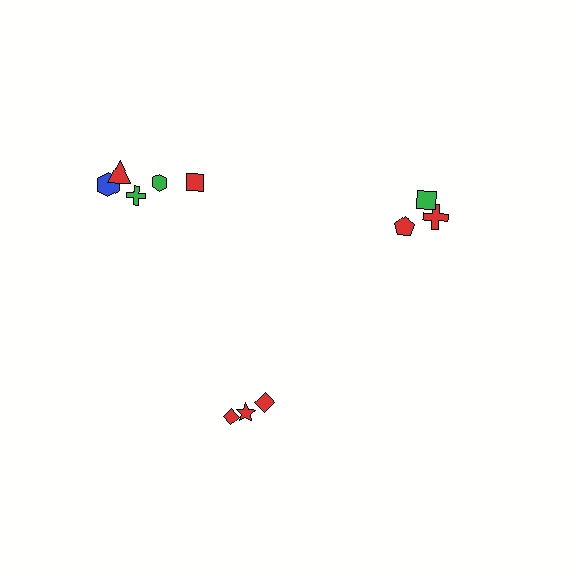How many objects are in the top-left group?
There are 5 objects.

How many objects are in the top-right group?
There are 3 objects.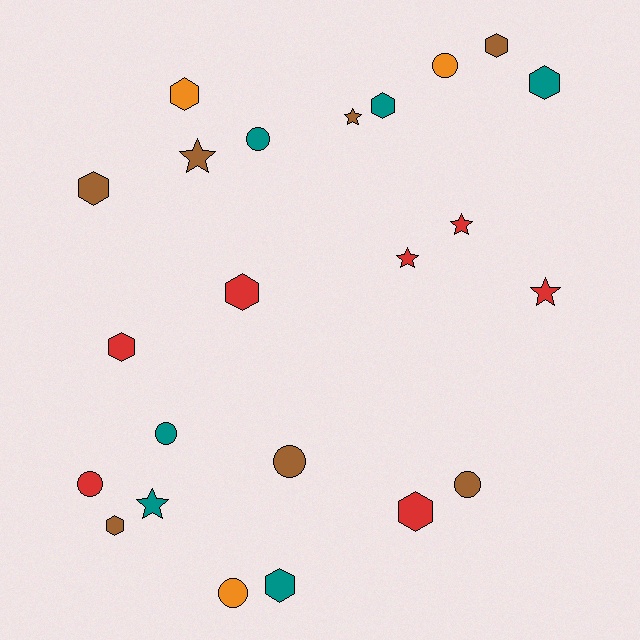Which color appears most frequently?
Brown, with 7 objects.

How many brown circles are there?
There are 2 brown circles.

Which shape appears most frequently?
Hexagon, with 10 objects.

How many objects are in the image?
There are 23 objects.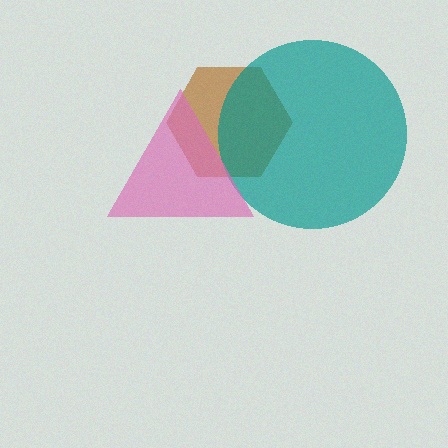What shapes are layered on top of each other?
The layered shapes are: a brown hexagon, a teal circle, a pink triangle.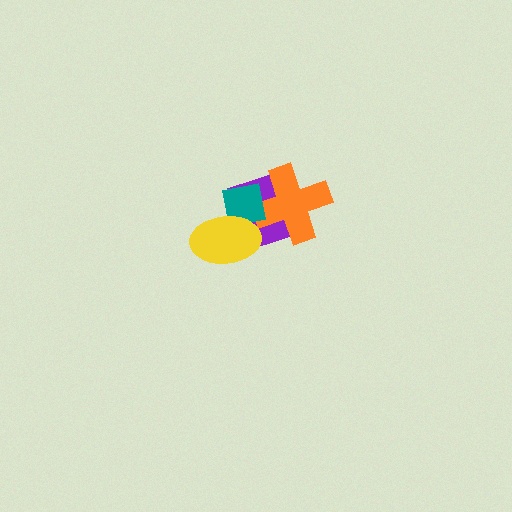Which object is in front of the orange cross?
The teal square is in front of the orange cross.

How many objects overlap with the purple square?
3 objects overlap with the purple square.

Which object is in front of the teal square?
The yellow ellipse is in front of the teal square.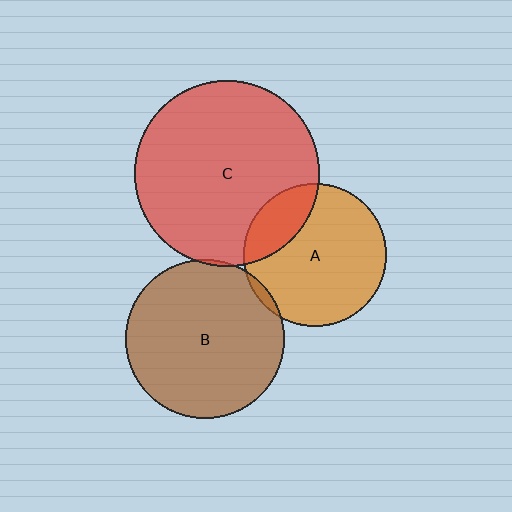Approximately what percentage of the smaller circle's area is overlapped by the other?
Approximately 20%.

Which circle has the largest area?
Circle C (red).